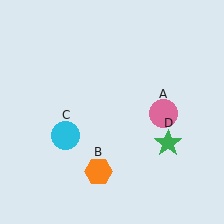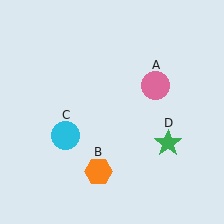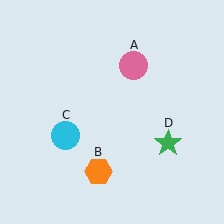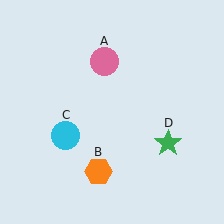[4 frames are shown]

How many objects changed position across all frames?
1 object changed position: pink circle (object A).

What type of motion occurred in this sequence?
The pink circle (object A) rotated counterclockwise around the center of the scene.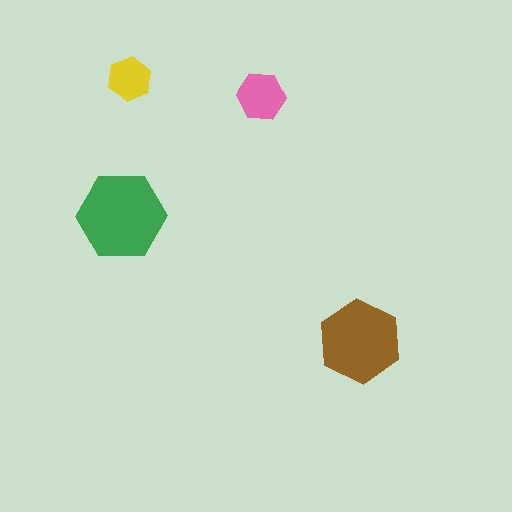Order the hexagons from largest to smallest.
the green one, the brown one, the pink one, the yellow one.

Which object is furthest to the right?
The brown hexagon is rightmost.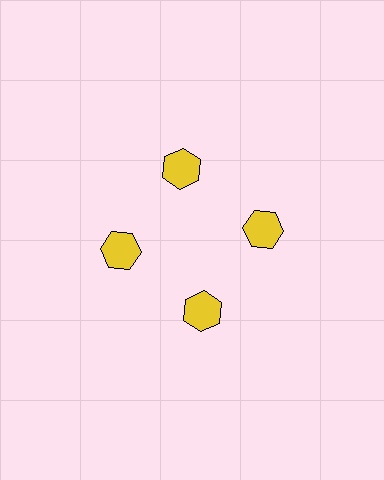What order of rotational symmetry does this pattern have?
This pattern has 4-fold rotational symmetry.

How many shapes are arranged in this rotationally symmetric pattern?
There are 4 shapes, arranged in 4 groups of 1.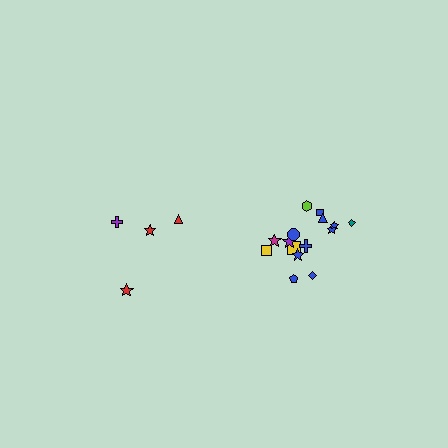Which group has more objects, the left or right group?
The right group.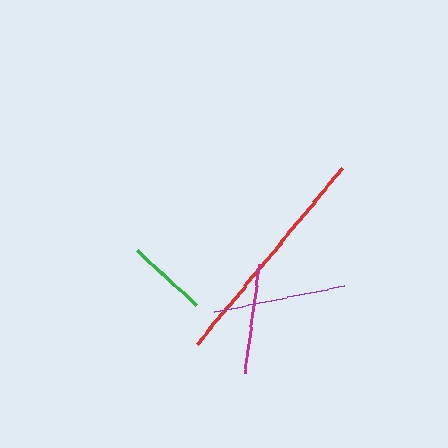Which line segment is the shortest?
The green line is the shortest at approximately 81 pixels.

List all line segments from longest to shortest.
From longest to shortest: red, purple, magenta, green.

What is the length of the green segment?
The green segment is approximately 81 pixels long.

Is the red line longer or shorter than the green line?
The red line is longer than the green line.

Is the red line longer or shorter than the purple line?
The red line is longer than the purple line.